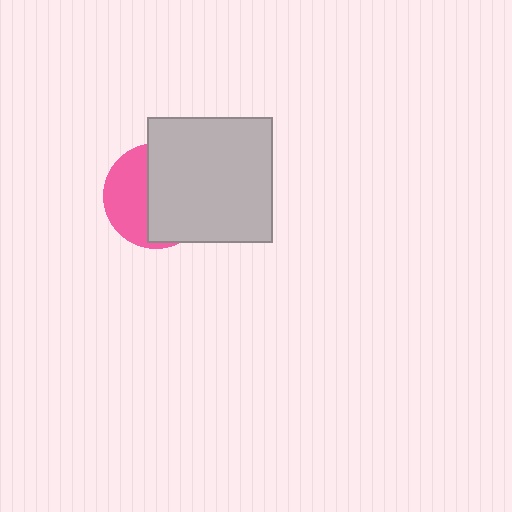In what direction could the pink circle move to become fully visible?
The pink circle could move left. That would shift it out from behind the light gray square entirely.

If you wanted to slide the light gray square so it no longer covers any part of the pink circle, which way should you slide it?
Slide it right — that is the most direct way to separate the two shapes.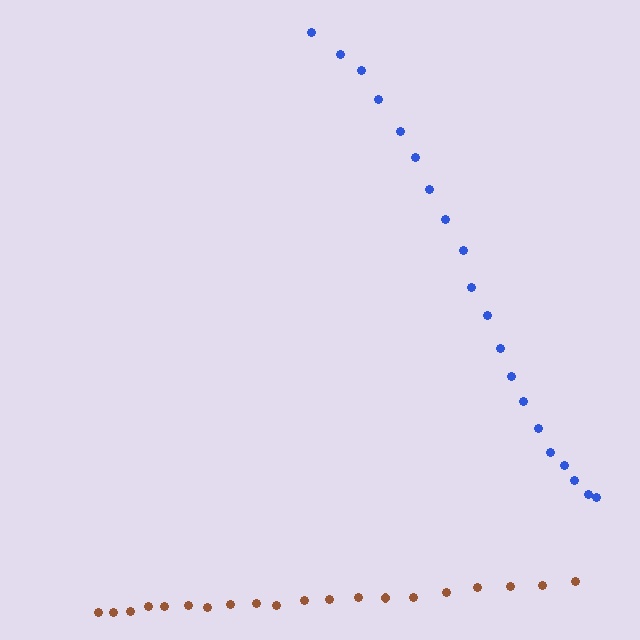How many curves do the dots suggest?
There are 2 distinct paths.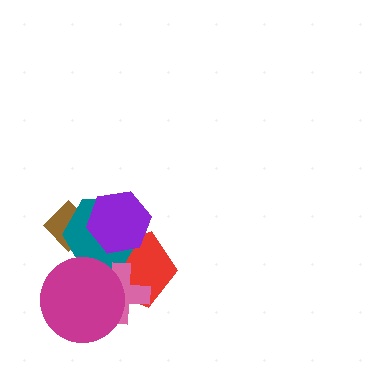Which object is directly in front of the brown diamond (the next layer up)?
The teal hexagon is directly in front of the brown diamond.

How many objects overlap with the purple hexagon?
3 objects overlap with the purple hexagon.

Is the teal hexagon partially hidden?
Yes, it is partially covered by another shape.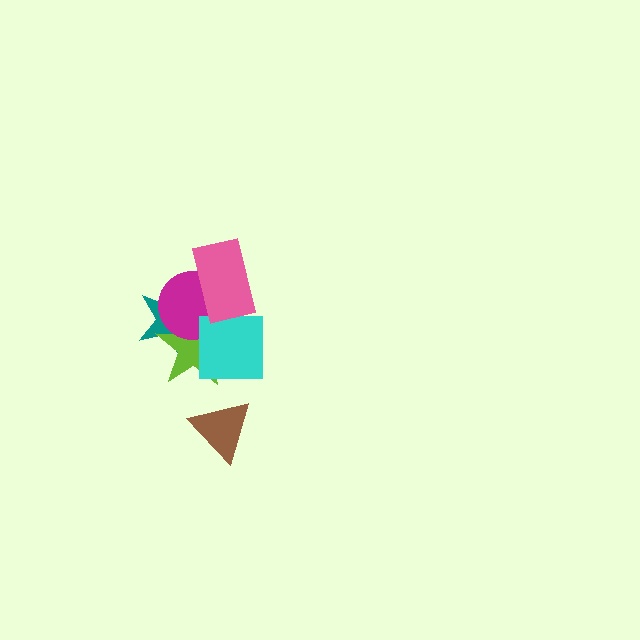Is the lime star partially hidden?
Yes, it is partially covered by another shape.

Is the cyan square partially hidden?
No, no other shape covers it.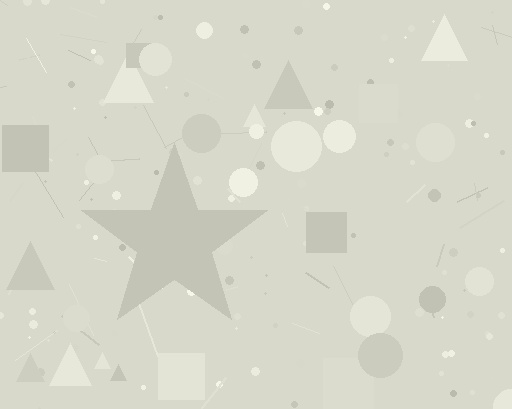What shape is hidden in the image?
A star is hidden in the image.